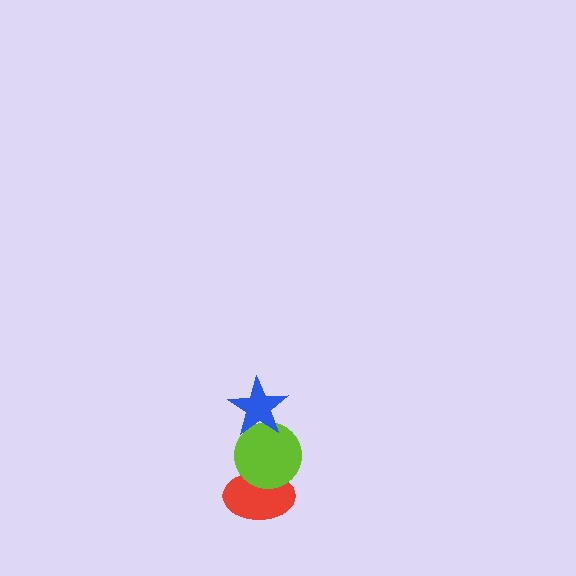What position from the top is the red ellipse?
The red ellipse is 3rd from the top.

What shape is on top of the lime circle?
The blue star is on top of the lime circle.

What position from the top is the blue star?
The blue star is 1st from the top.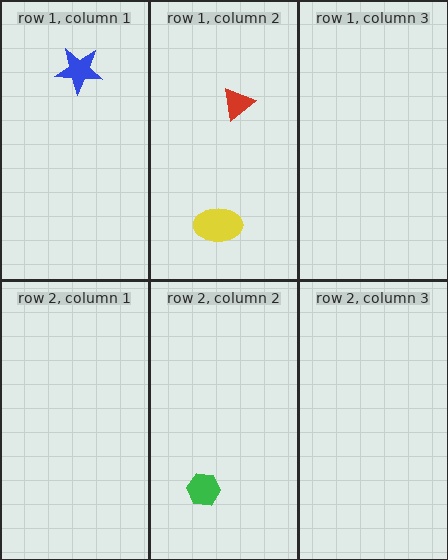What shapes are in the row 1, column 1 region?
The blue star.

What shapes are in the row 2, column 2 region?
The green hexagon.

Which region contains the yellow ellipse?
The row 1, column 2 region.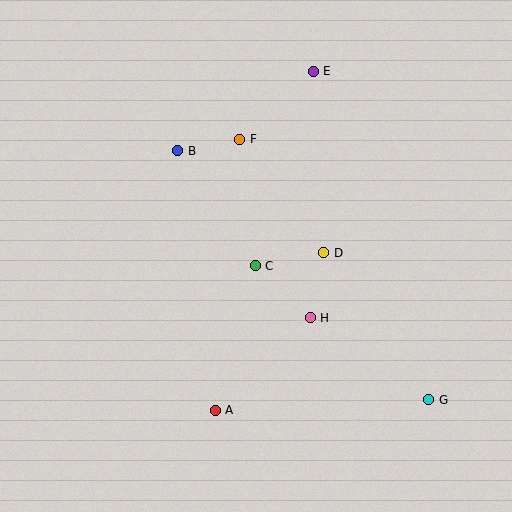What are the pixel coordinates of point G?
Point G is at (429, 400).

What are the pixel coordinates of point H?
Point H is at (310, 318).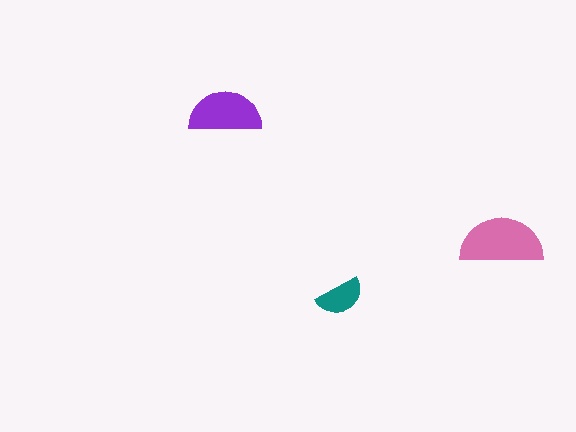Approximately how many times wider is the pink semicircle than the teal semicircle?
About 1.5 times wider.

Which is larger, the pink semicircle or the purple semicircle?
The pink one.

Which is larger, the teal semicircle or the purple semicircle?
The purple one.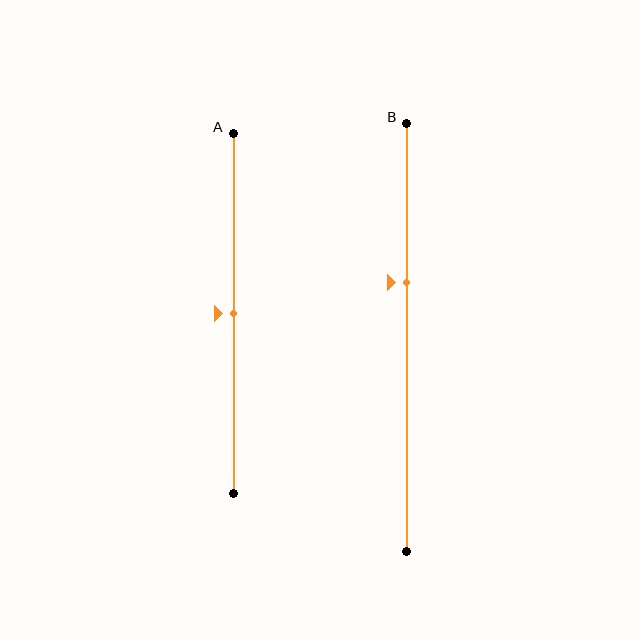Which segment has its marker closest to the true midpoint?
Segment A has its marker closest to the true midpoint.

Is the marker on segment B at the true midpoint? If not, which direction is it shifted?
No, the marker on segment B is shifted upward by about 13% of the segment length.